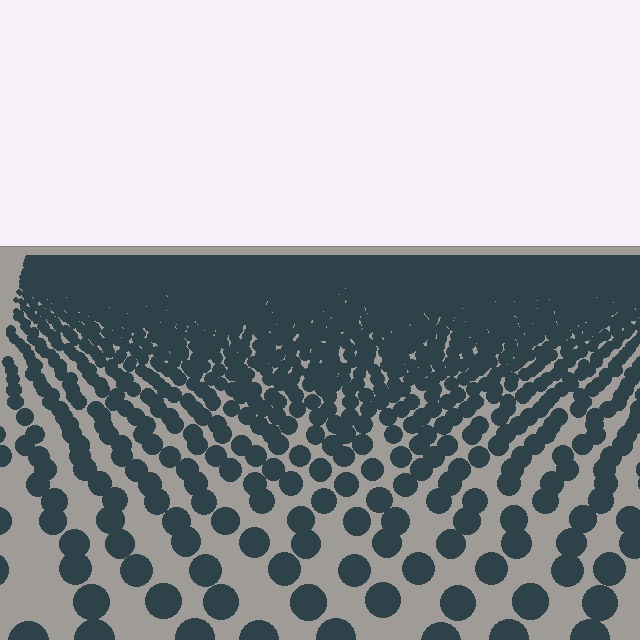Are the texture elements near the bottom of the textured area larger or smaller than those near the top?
Larger. Near the bottom, elements are closer to the viewer and appear at a bigger on-screen size.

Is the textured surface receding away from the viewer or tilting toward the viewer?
The surface is receding away from the viewer. Texture elements get smaller and denser toward the top.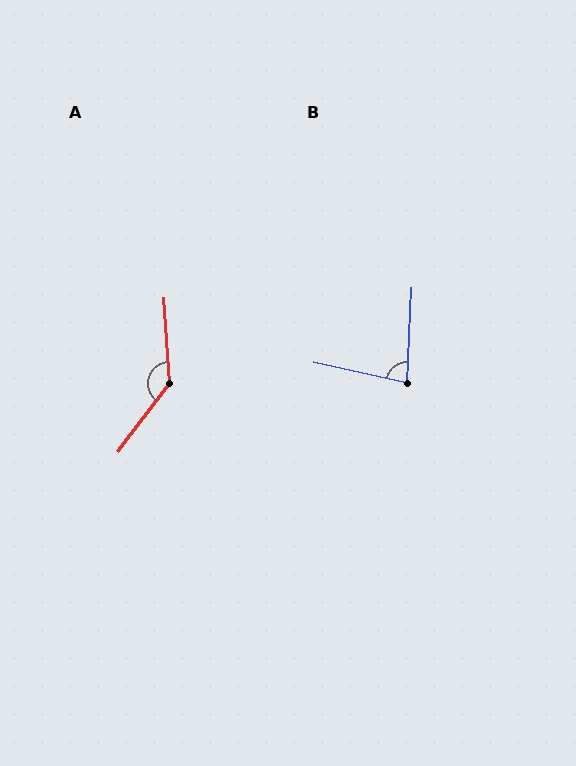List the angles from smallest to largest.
B (80°), A (140°).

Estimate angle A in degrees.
Approximately 140 degrees.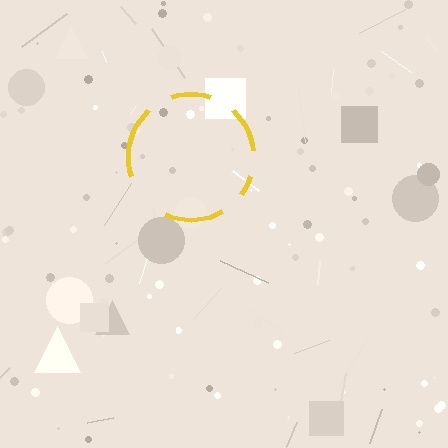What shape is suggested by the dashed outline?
The dashed outline suggests a circle.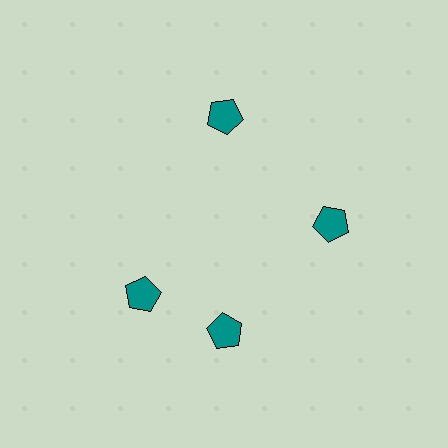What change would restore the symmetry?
The symmetry would be restored by rotating it back into even spacing with its neighbors so that all 4 pentagons sit at equal angles and equal distance from the center.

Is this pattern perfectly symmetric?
No. The 4 teal pentagons are arranged in a ring, but one element near the 9 o'clock position is rotated out of alignment along the ring, breaking the 4-fold rotational symmetry.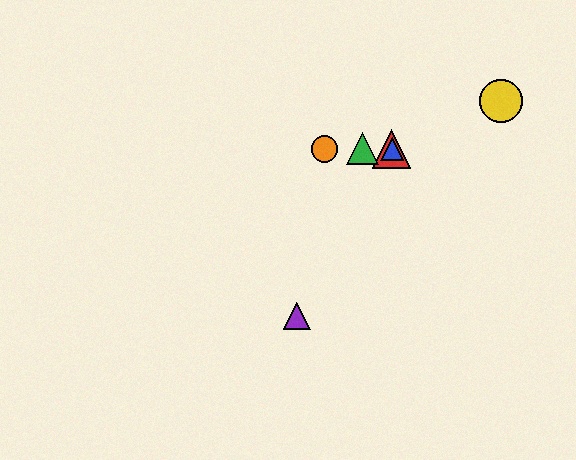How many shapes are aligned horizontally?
4 shapes (the red triangle, the blue triangle, the green triangle, the orange circle) are aligned horizontally.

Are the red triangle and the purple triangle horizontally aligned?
No, the red triangle is at y≈149 and the purple triangle is at y≈316.